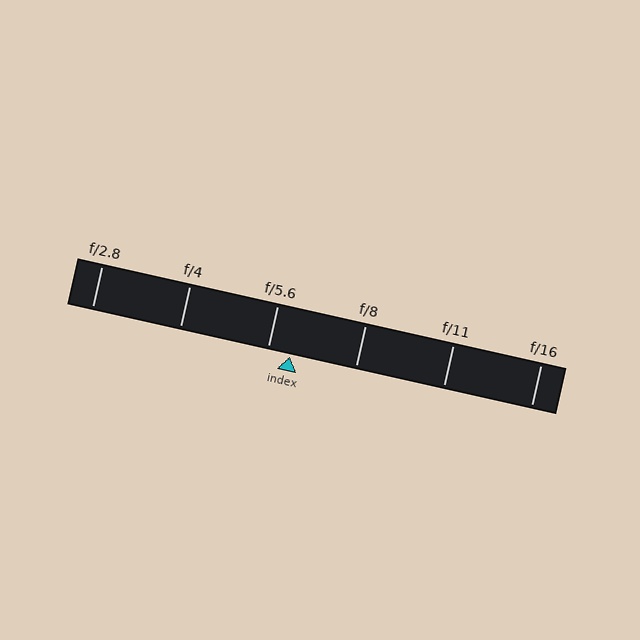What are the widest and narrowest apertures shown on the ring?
The widest aperture shown is f/2.8 and the narrowest is f/16.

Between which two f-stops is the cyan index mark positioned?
The index mark is between f/5.6 and f/8.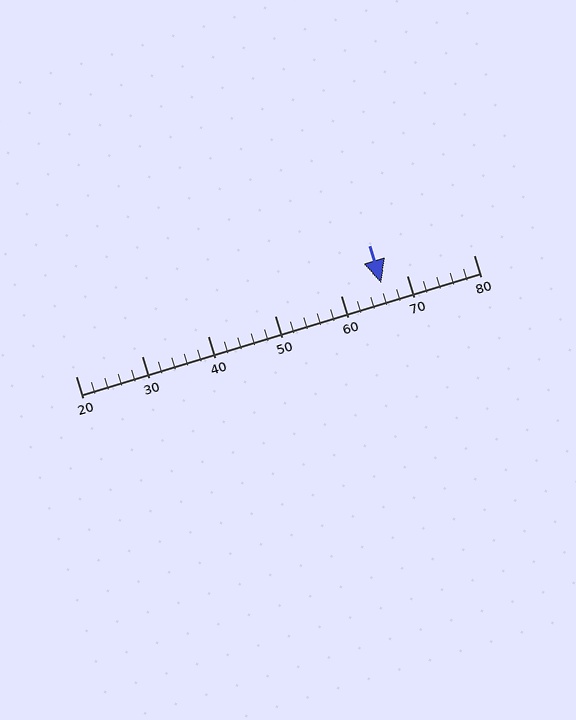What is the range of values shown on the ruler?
The ruler shows values from 20 to 80.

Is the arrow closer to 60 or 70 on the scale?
The arrow is closer to 70.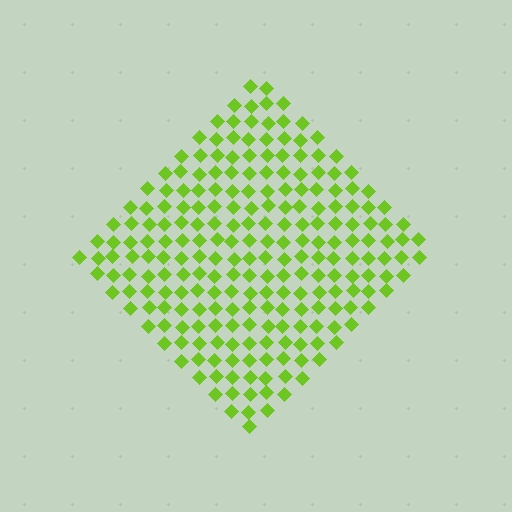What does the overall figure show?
The overall figure shows a diamond.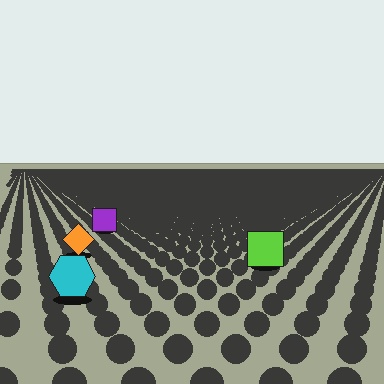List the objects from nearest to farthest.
From nearest to farthest: the cyan hexagon, the lime square, the orange diamond, the purple square.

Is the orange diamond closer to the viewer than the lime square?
No. The lime square is closer — you can tell from the texture gradient: the ground texture is coarser near it.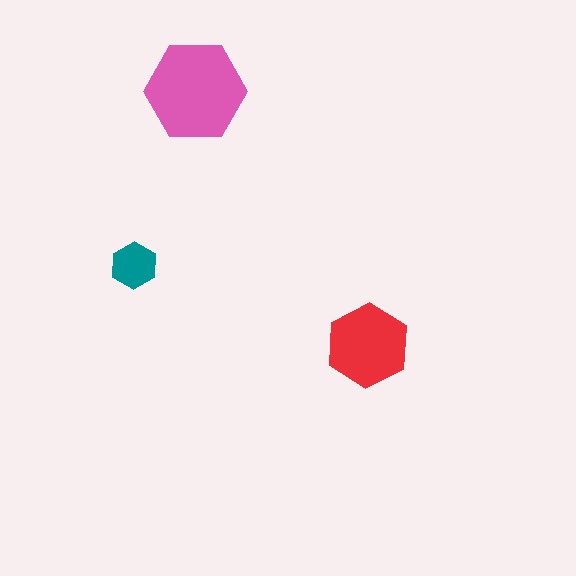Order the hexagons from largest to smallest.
the pink one, the red one, the teal one.